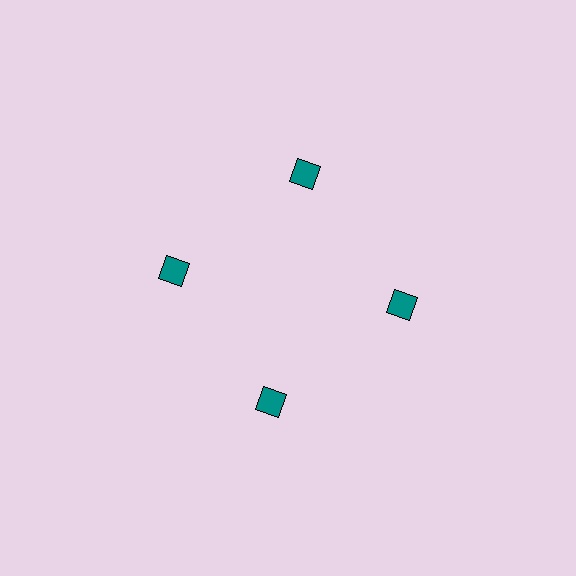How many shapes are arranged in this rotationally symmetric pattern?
There are 4 shapes, arranged in 4 groups of 1.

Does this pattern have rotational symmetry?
Yes, this pattern has 4-fold rotational symmetry. It looks the same after rotating 90 degrees around the center.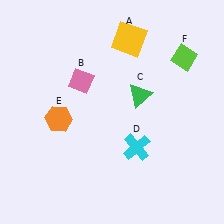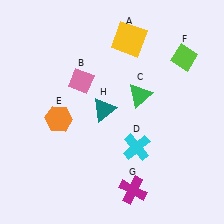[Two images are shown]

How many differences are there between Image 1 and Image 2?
There are 2 differences between the two images.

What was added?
A magenta cross (G), a teal triangle (H) were added in Image 2.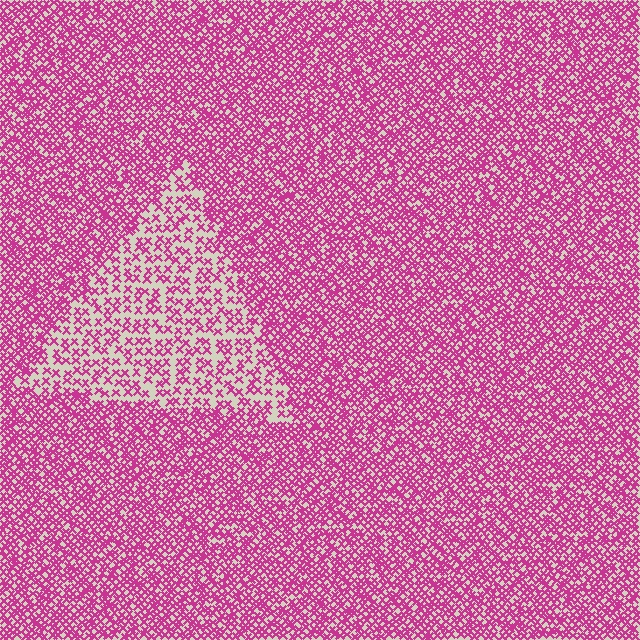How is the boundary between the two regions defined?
The boundary is defined by a change in element density (approximately 2.1x ratio). All elements are the same color, size, and shape.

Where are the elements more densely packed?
The elements are more densely packed outside the triangle boundary.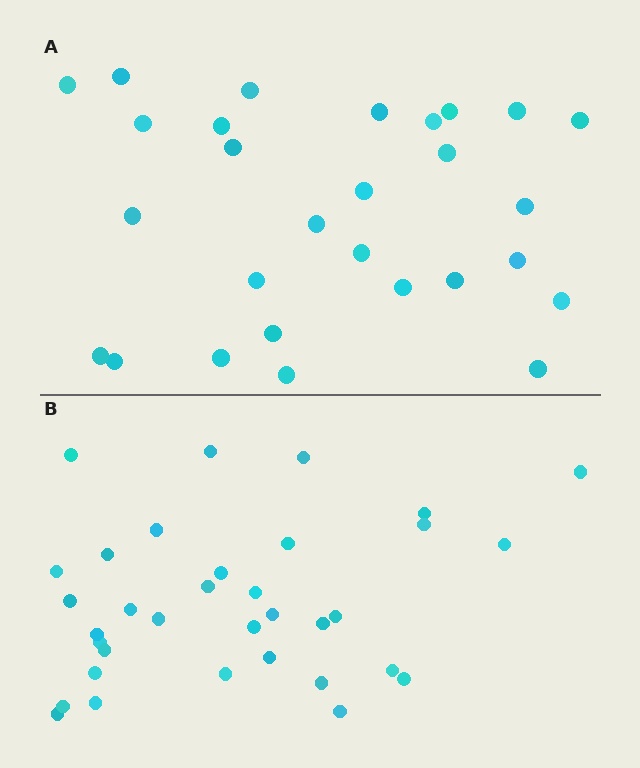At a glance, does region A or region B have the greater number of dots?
Region B (the bottom region) has more dots.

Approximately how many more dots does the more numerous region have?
Region B has about 6 more dots than region A.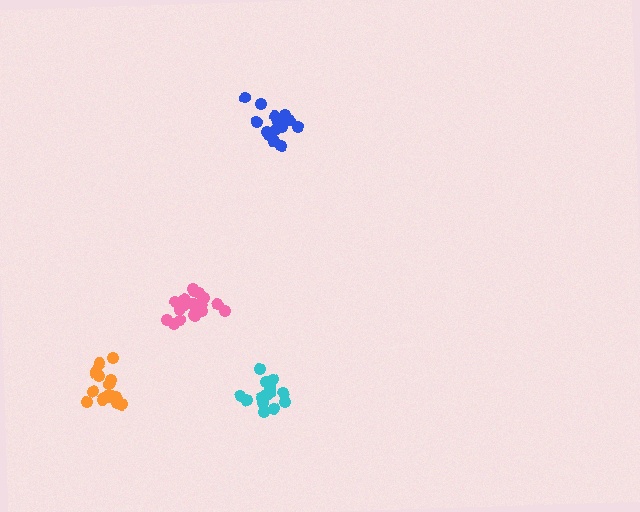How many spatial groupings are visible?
There are 4 spatial groupings.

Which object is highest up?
The blue cluster is topmost.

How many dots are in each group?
Group 1: 20 dots, Group 2: 18 dots, Group 3: 15 dots, Group 4: 16 dots (69 total).